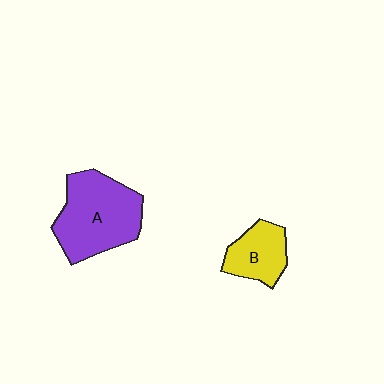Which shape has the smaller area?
Shape B (yellow).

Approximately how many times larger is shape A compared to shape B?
Approximately 1.9 times.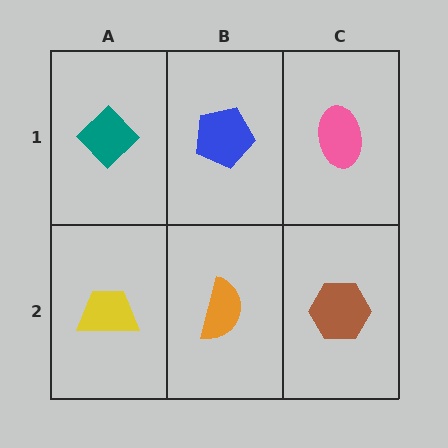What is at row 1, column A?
A teal diamond.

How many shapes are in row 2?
3 shapes.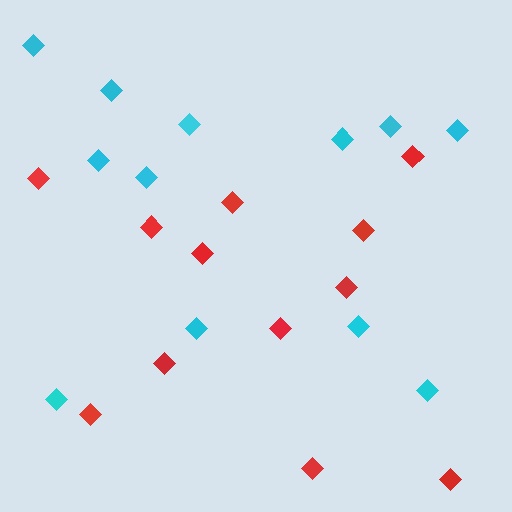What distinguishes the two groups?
There are 2 groups: one group of cyan diamonds (12) and one group of red diamonds (12).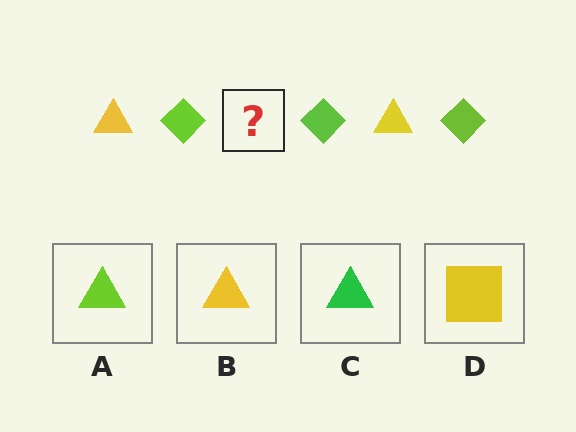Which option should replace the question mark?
Option B.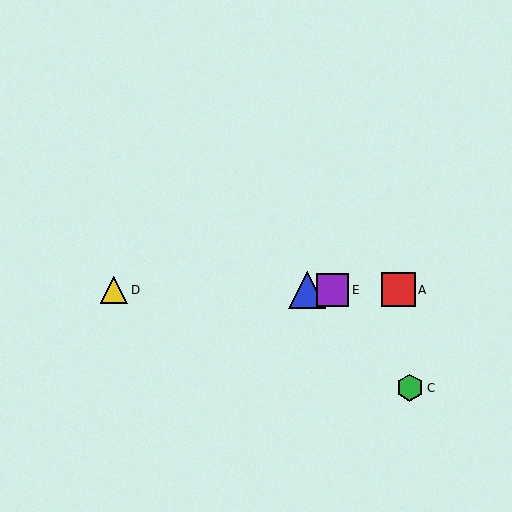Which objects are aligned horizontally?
Objects A, B, D, E are aligned horizontally.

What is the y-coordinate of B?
Object B is at y≈290.